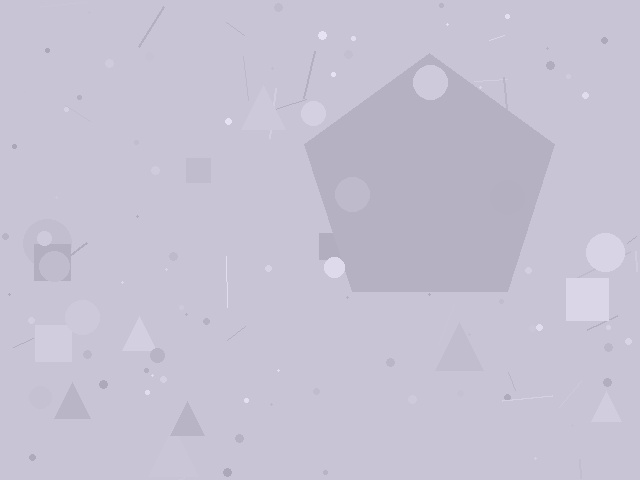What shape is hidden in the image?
A pentagon is hidden in the image.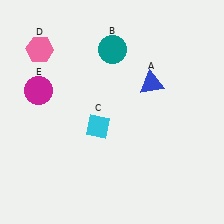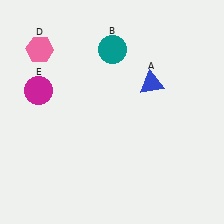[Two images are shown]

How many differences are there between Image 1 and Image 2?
There is 1 difference between the two images.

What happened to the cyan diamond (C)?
The cyan diamond (C) was removed in Image 2. It was in the bottom-left area of Image 1.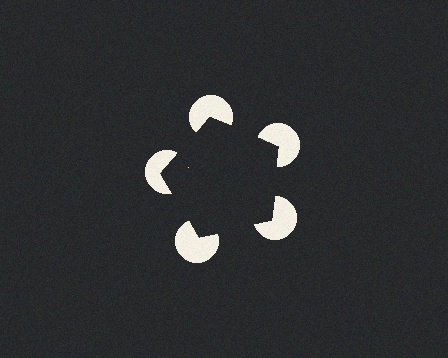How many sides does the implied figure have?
5 sides.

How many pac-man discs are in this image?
There are 5 — one at each vertex of the illusory pentagon.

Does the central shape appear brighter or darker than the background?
It typically appears slightly darker than the background, even though no actual brightness change is drawn.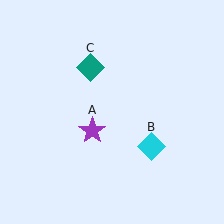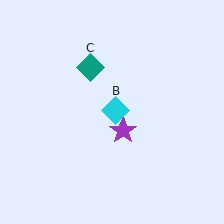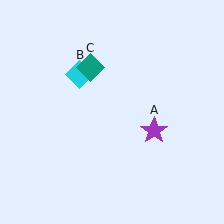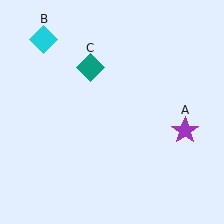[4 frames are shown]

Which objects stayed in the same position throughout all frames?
Teal diamond (object C) remained stationary.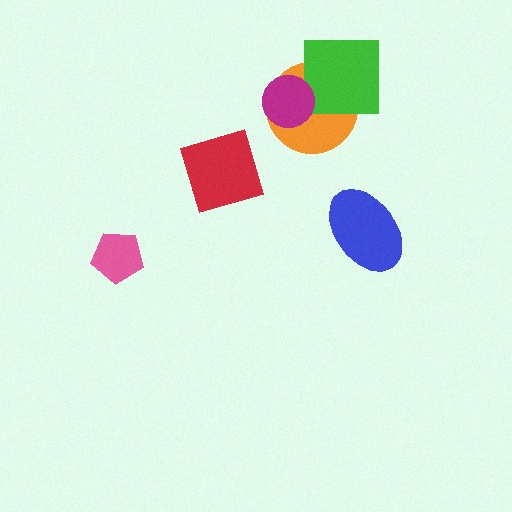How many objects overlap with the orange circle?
2 objects overlap with the orange circle.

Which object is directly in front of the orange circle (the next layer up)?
The green square is directly in front of the orange circle.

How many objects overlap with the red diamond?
0 objects overlap with the red diamond.